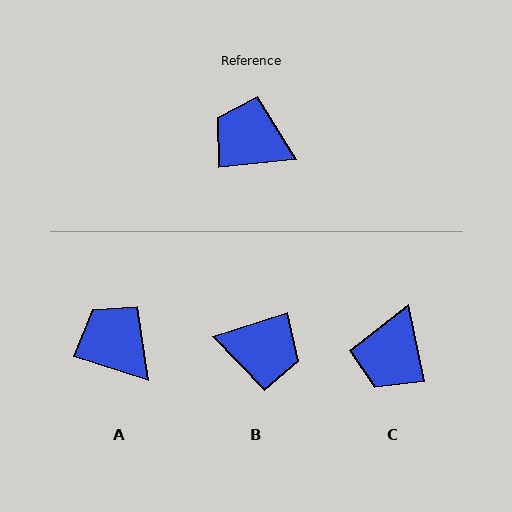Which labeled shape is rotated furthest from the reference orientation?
B, about 168 degrees away.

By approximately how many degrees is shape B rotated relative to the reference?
Approximately 168 degrees clockwise.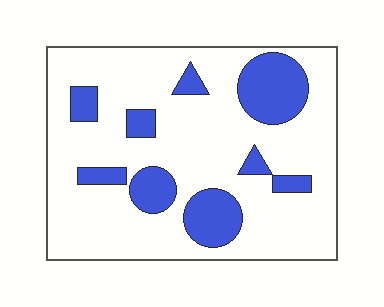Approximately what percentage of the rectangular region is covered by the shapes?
Approximately 20%.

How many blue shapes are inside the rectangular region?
9.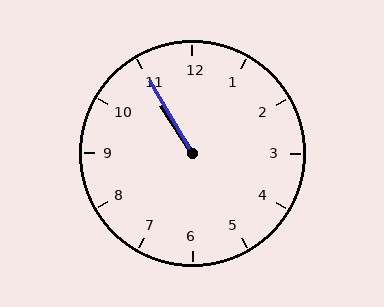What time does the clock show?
10:55.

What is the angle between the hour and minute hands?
Approximately 2 degrees.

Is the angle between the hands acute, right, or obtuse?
It is acute.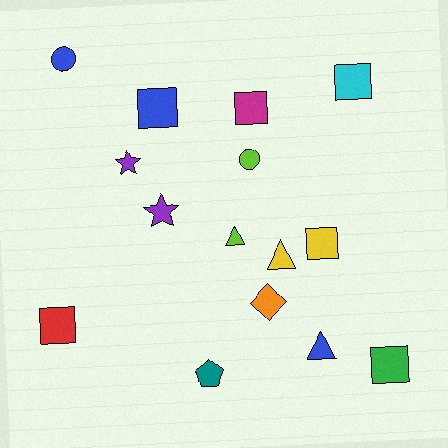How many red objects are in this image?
There is 1 red object.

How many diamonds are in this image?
There is 1 diamond.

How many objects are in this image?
There are 15 objects.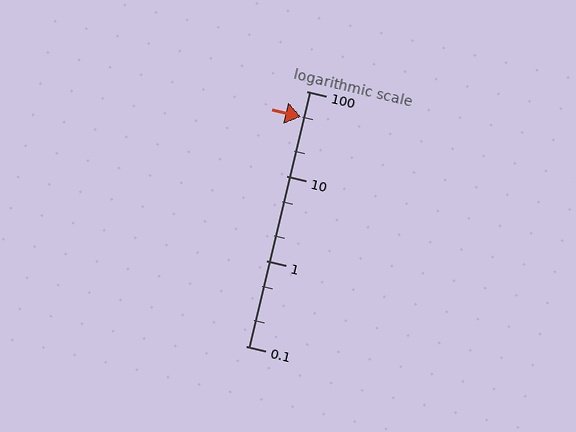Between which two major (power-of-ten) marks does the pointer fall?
The pointer is between 10 and 100.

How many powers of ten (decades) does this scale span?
The scale spans 3 decades, from 0.1 to 100.